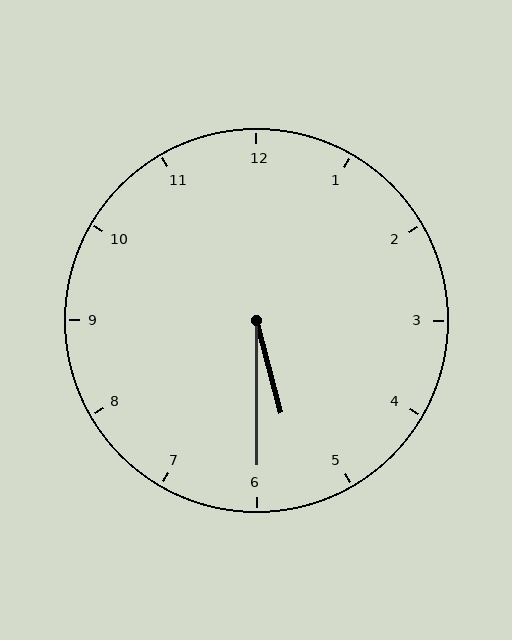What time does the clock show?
5:30.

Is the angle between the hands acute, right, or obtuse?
It is acute.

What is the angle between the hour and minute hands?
Approximately 15 degrees.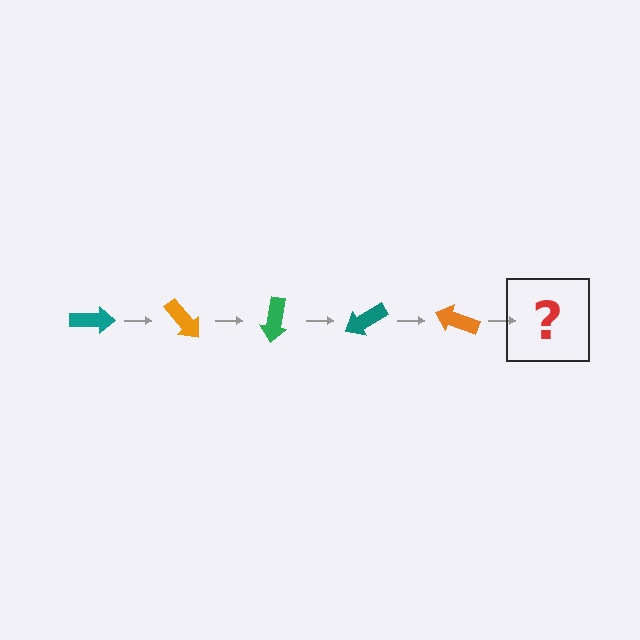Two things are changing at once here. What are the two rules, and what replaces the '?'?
The two rules are that it rotates 50 degrees each step and the color cycles through teal, orange, and green. The '?' should be a green arrow, rotated 250 degrees from the start.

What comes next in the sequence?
The next element should be a green arrow, rotated 250 degrees from the start.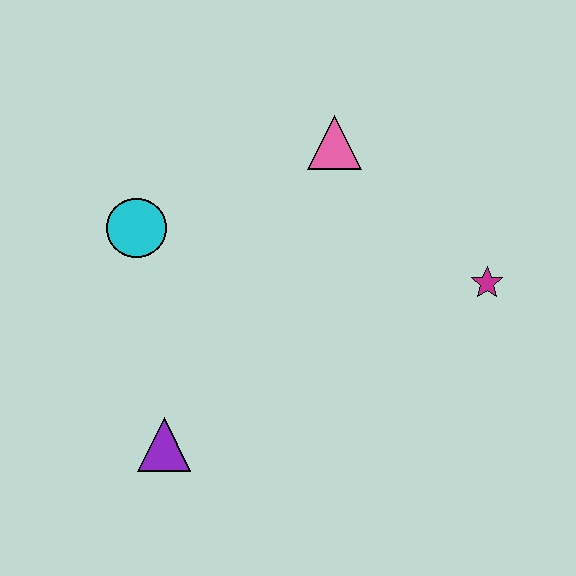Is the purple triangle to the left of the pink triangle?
Yes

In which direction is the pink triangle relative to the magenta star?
The pink triangle is to the left of the magenta star.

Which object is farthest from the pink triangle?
The purple triangle is farthest from the pink triangle.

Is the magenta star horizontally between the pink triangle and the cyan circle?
No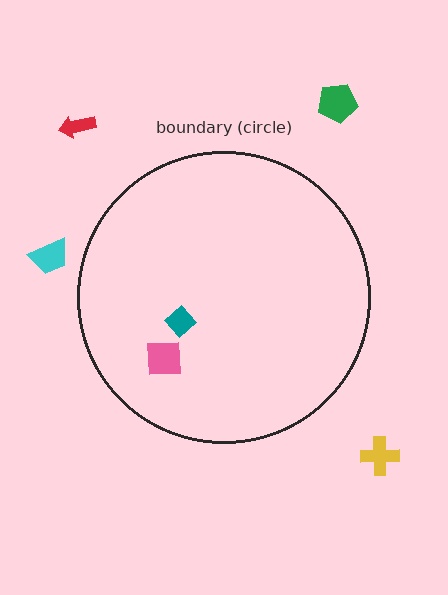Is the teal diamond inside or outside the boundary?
Inside.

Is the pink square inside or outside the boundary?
Inside.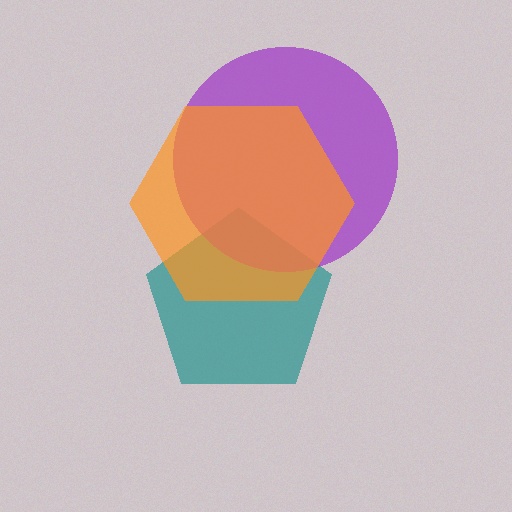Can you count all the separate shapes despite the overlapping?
Yes, there are 3 separate shapes.